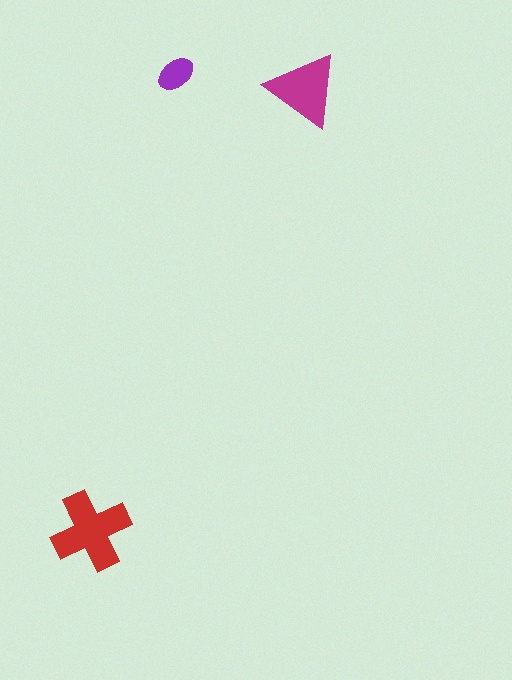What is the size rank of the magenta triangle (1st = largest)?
2nd.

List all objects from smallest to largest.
The purple ellipse, the magenta triangle, the red cross.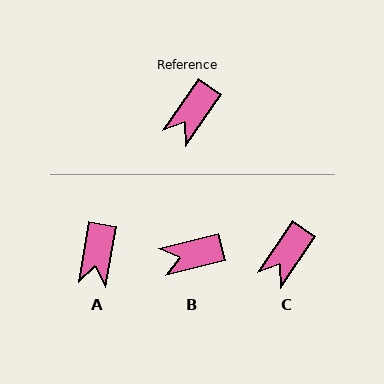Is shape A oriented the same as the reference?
No, it is off by about 25 degrees.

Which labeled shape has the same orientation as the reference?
C.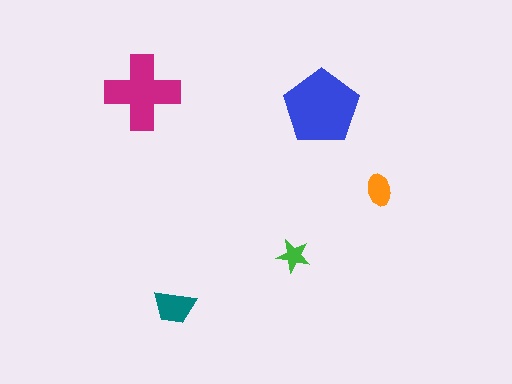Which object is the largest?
The blue pentagon.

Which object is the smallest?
The green star.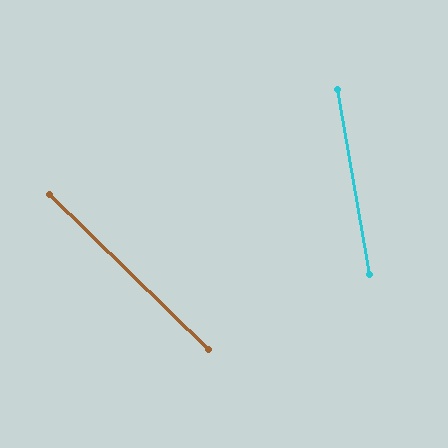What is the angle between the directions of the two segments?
Approximately 36 degrees.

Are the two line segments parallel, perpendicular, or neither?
Neither parallel nor perpendicular — they differ by about 36°.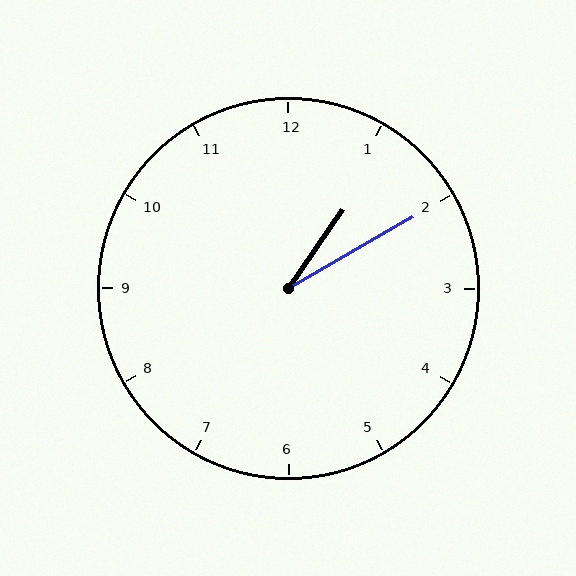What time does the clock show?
1:10.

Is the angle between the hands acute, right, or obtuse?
It is acute.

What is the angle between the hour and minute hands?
Approximately 25 degrees.